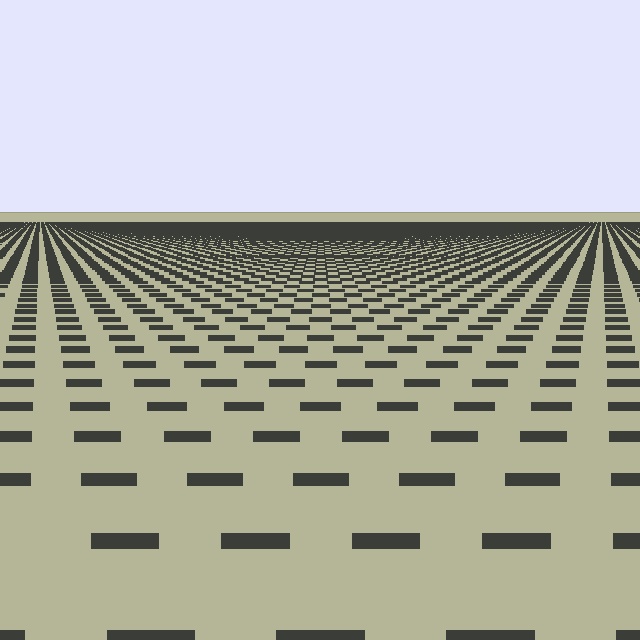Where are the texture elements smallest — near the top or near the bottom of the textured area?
Near the top.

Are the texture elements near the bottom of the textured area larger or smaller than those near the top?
Larger. Near the bottom, elements are closer to the viewer and appear at a bigger on-screen size.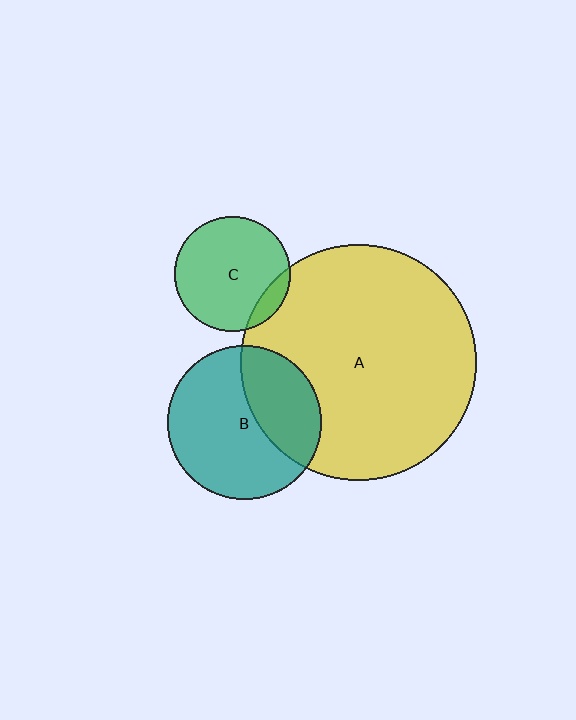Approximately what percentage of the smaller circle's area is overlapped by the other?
Approximately 35%.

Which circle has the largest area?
Circle A (yellow).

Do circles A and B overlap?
Yes.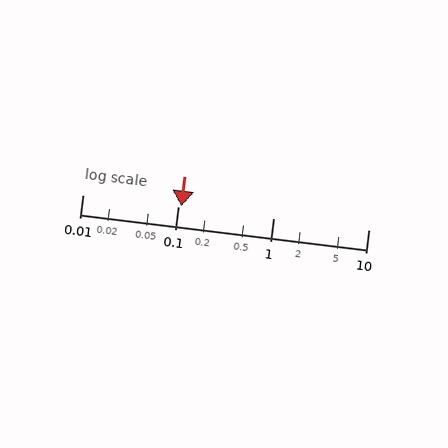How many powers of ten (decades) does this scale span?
The scale spans 3 decades, from 0.01 to 10.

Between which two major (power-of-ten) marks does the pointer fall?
The pointer is between 0.1 and 1.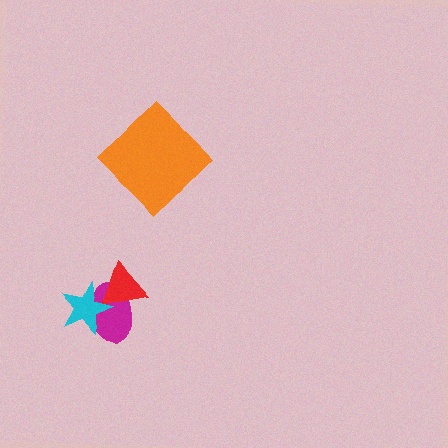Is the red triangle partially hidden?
Yes, it is partially covered by another shape.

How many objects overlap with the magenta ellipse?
2 objects overlap with the magenta ellipse.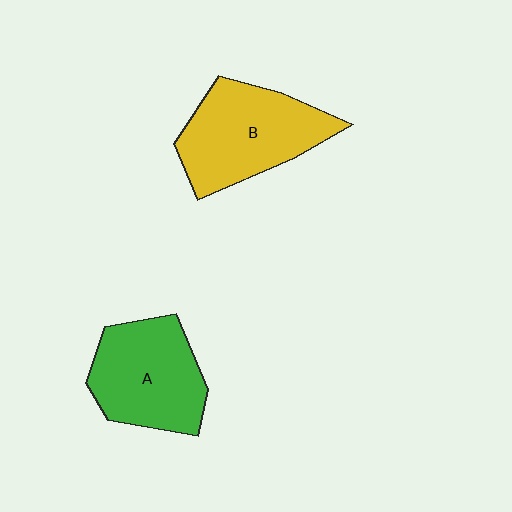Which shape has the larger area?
Shape B (yellow).